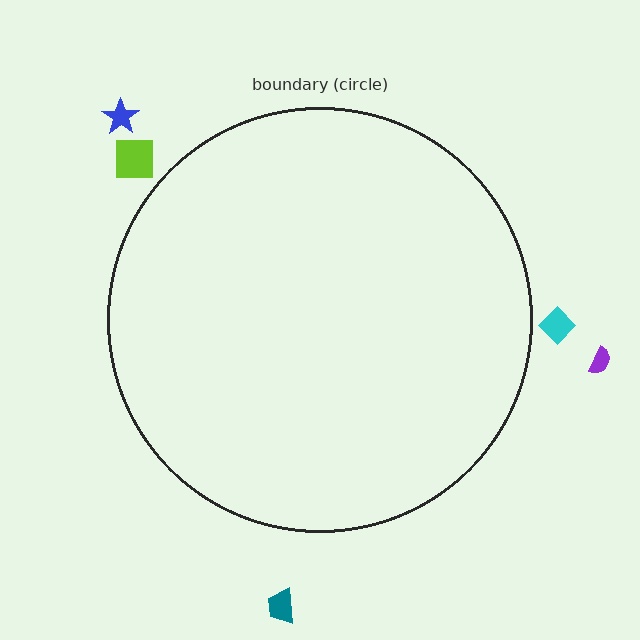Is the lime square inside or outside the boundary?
Outside.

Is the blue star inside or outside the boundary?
Outside.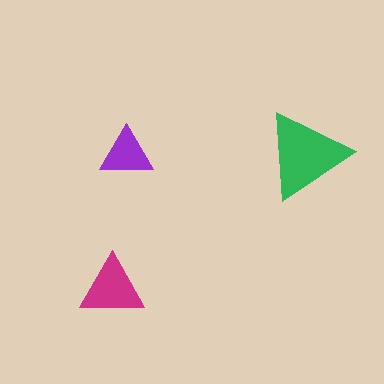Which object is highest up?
The purple triangle is topmost.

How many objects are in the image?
There are 3 objects in the image.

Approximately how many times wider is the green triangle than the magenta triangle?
About 1.5 times wider.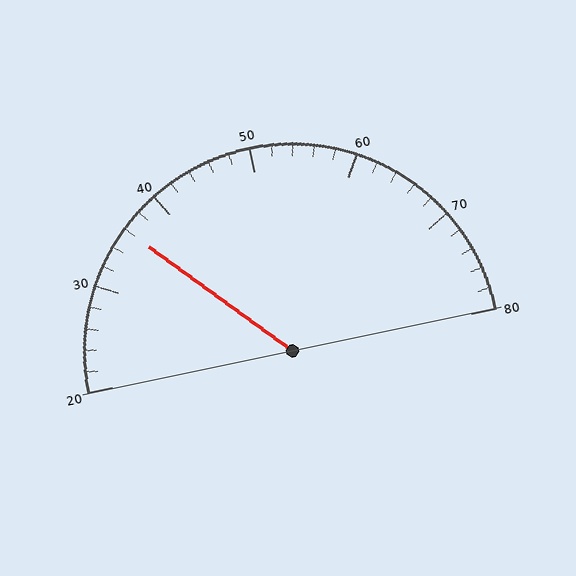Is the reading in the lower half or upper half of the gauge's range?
The reading is in the lower half of the range (20 to 80).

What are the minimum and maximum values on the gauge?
The gauge ranges from 20 to 80.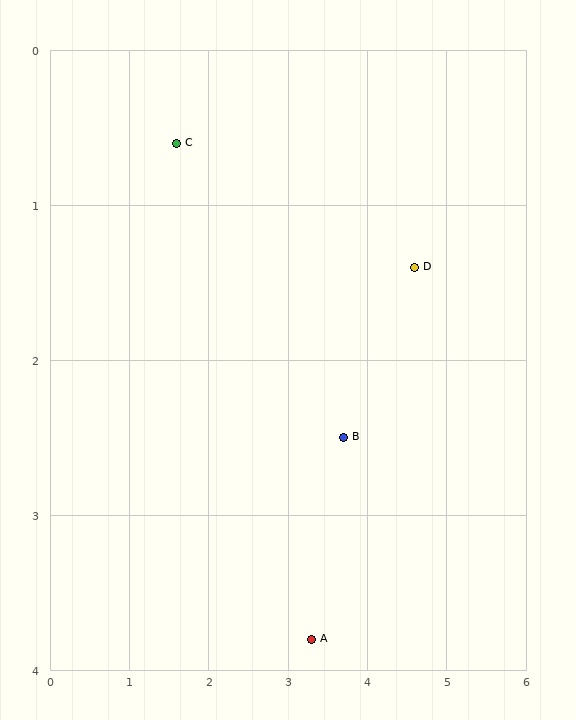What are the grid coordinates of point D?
Point D is at approximately (4.6, 1.4).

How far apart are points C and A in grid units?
Points C and A are about 3.6 grid units apart.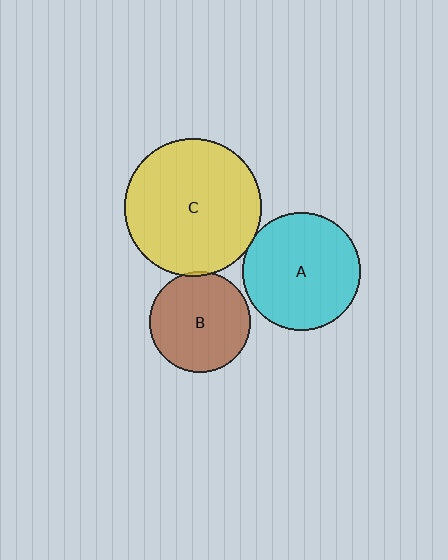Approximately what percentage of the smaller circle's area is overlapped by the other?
Approximately 5%.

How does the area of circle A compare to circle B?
Approximately 1.4 times.